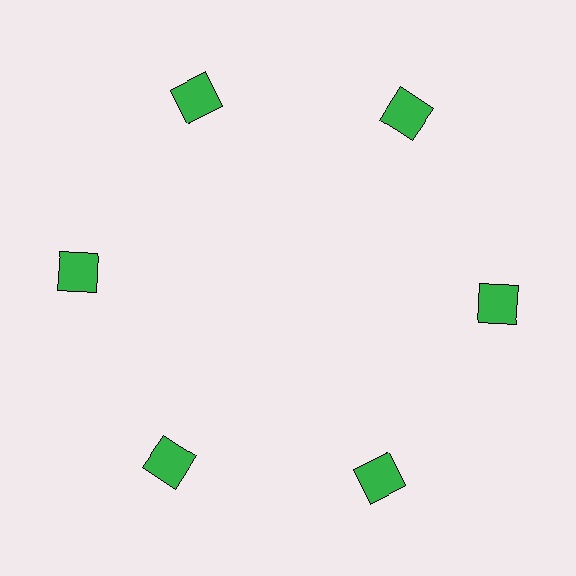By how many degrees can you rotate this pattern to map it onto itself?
The pattern maps onto itself every 60 degrees of rotation.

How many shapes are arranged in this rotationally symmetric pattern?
There are 6 shapes, arranged in 6 groups of 1.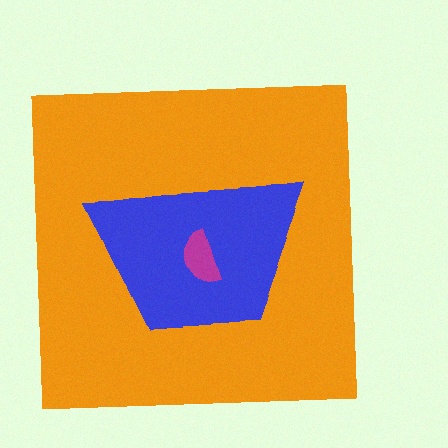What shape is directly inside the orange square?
The blue trapezoid.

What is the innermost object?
The magenta semicircle.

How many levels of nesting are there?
3.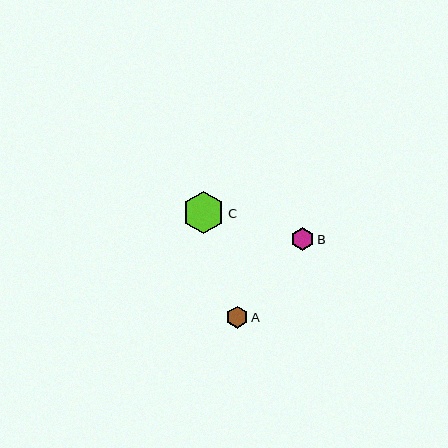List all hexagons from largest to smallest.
From largest to smallest: C, B, A.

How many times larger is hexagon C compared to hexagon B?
Hexagon C is approximately 1.9 times the size of hexagon B.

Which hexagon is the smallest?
Hexagon A is the smallest with a size of approximately 22 pixels.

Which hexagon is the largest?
Hexagon C is the largest with a size of approximately 43 pixels.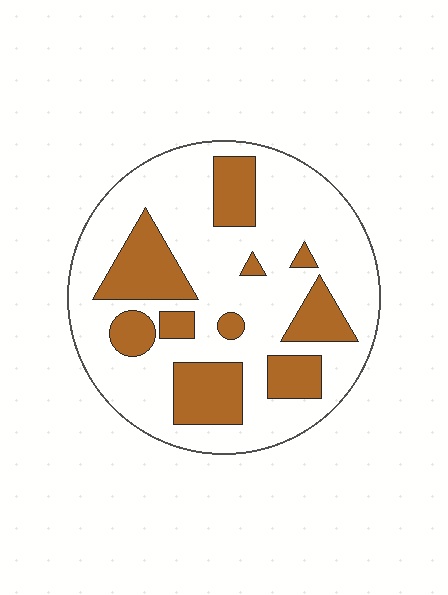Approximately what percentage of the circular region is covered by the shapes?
Approximately 30%.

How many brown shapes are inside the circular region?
10.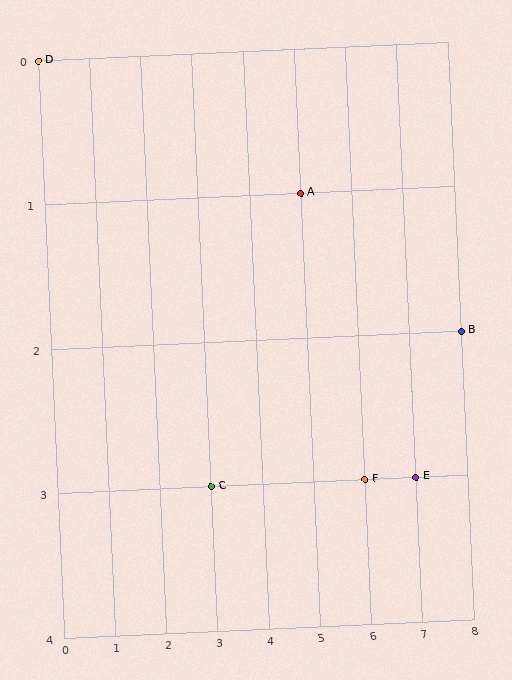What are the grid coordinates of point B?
Point B is at grid coordinates (8, 2).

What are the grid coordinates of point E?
Point E is at grid coordinates (7, 3).